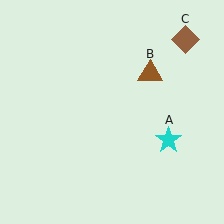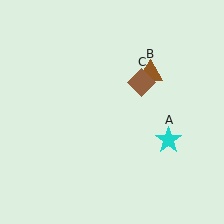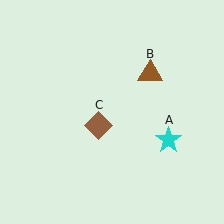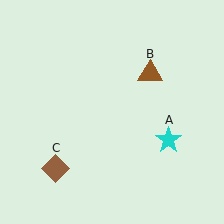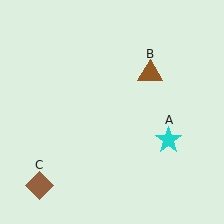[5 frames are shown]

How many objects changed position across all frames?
1 object changed position: brown diamond (object C).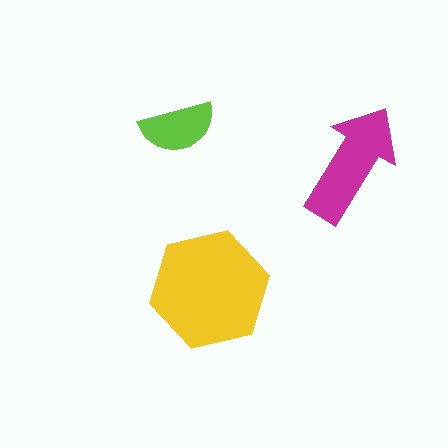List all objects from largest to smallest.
The yellow hexagon, the magenta arrow, the lime semicircle.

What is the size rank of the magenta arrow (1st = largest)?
2nd.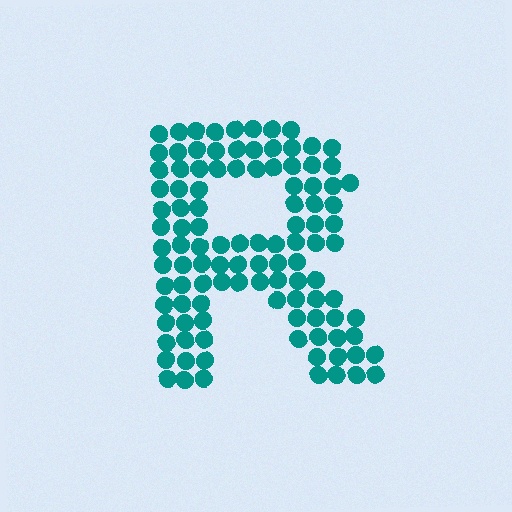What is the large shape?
The large shape is the letter R.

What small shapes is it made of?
It is made of small circles.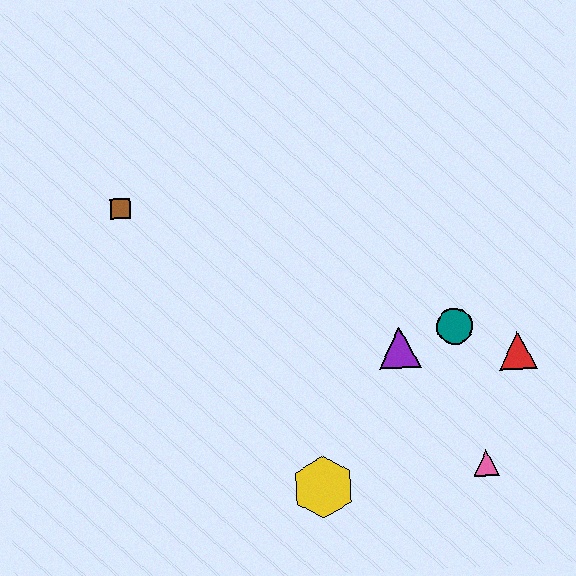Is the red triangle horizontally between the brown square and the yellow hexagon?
No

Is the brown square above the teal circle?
Yes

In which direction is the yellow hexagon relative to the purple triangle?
The yellow hexagon is below the purple triangle.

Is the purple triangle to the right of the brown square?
Yes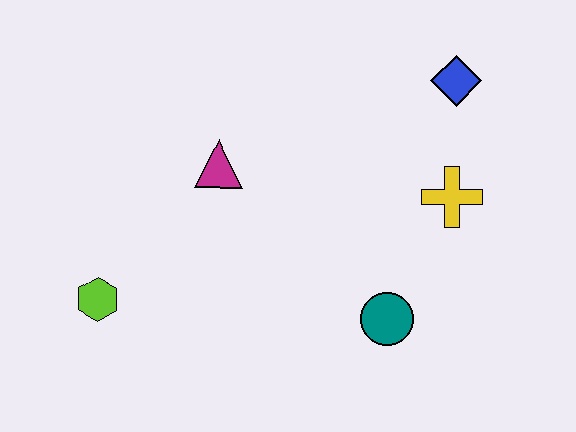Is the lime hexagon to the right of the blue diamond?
No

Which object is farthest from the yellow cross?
The lime hexagon is farthest from the yellow cross.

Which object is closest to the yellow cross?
The blue diamond is closest to the yellow cross.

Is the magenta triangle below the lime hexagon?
No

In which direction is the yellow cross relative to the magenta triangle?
The yellow cross is to the right of the magenta triangle.